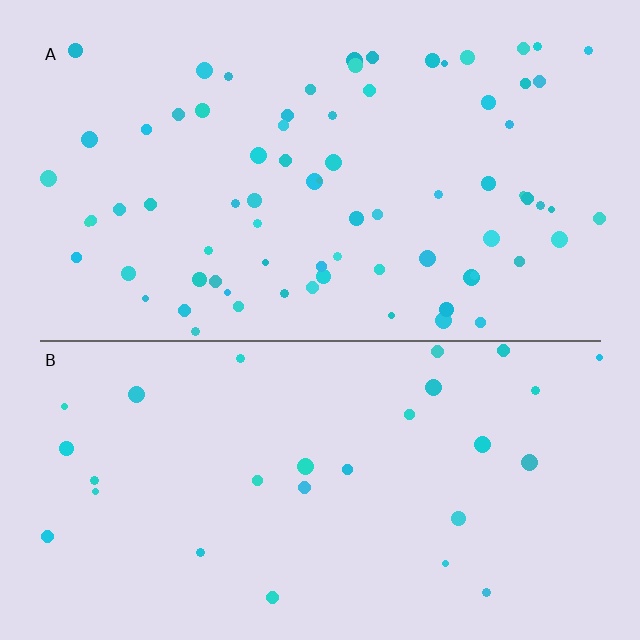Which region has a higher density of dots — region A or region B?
A (the top).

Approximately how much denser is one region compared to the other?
Approximately 2.7× — region A over region B.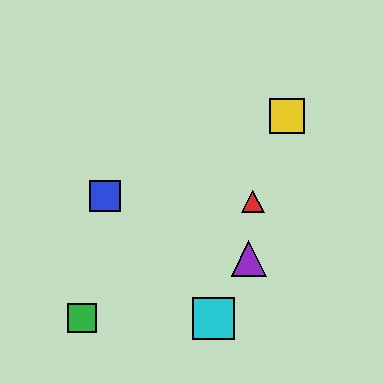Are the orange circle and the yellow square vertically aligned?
No, the orange circle is at x≈213 and the yellow square is at x≈287.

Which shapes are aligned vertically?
The orange circle, the cyan square are aligned vertically.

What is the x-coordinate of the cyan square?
The cyan square is at x≈213.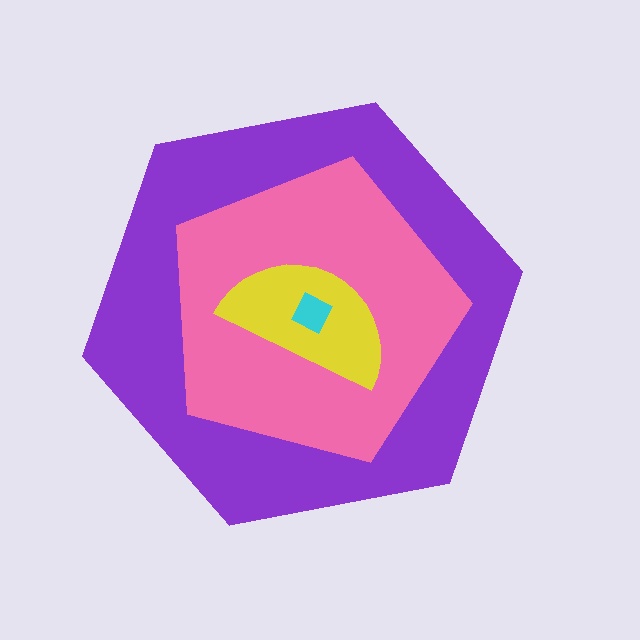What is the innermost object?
The cyan diamond.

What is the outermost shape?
The purple hexagon.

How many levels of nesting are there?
4.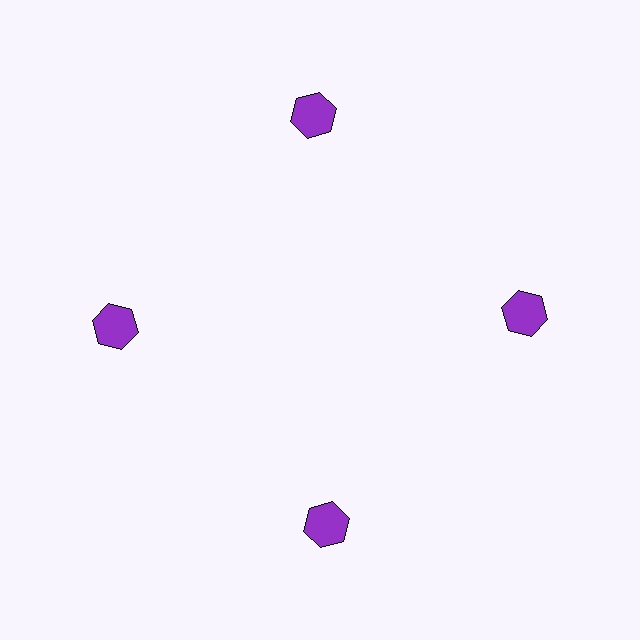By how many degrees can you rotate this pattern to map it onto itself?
The pattern maps onto itself every 90 degrees of rotation.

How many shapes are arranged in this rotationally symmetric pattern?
There are 4 shapes, arranged in 4 groups of 1.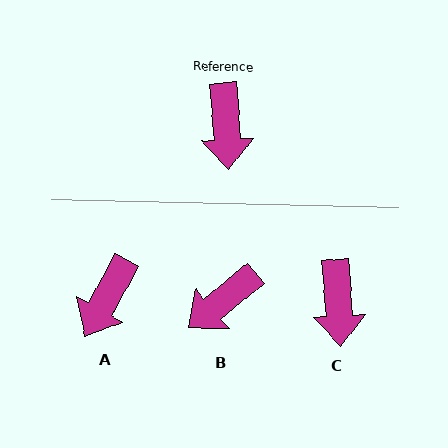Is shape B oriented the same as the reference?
No, it is off by about 55 degrees.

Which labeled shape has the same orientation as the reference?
C.